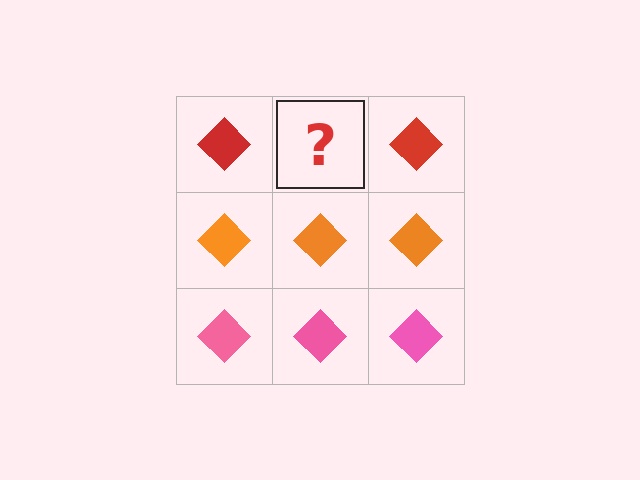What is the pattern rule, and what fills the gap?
The rule is that each row has a consistent color. The gap should be filled with a red diamond.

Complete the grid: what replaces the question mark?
The question mark should be replaced with a red diamond.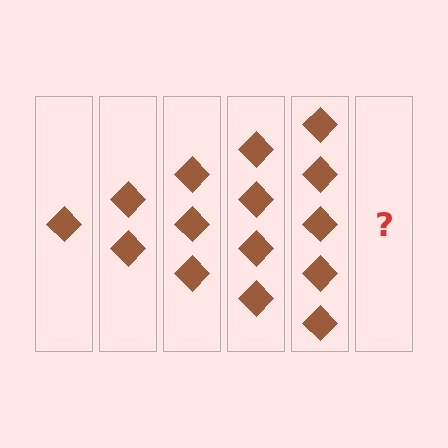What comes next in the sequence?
The next element should be 6 diamonds.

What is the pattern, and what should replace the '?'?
The pattern is that each step adds one more diamond. The '?' should be 6 diamonds.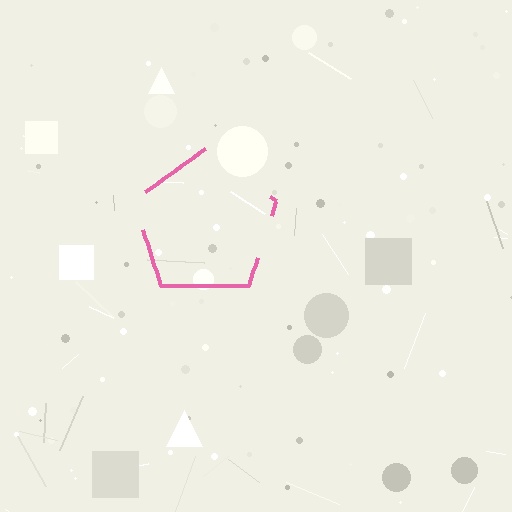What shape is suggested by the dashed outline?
The dashed outline suggests a pentagon.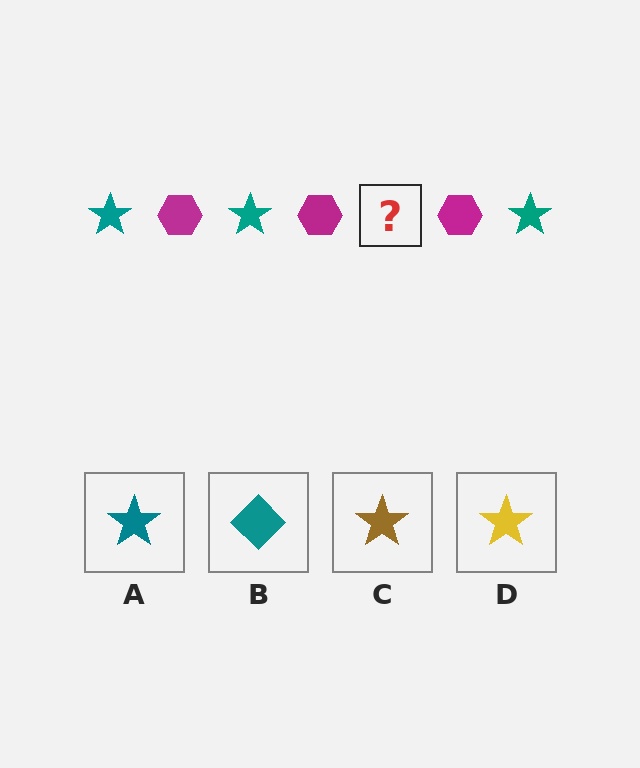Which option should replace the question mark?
Option A.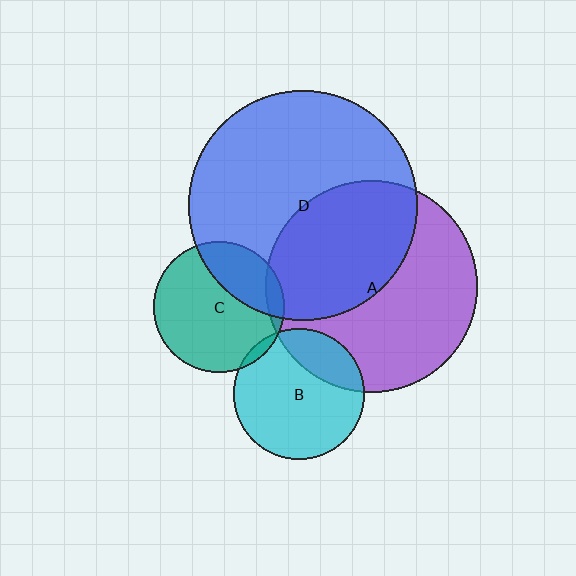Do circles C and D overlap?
Yes.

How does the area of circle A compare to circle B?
Approximately 2.6 times.